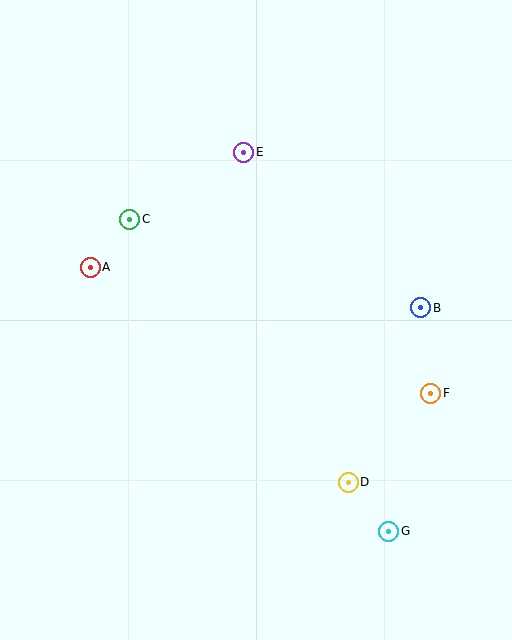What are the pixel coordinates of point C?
Point C is at (130, 219).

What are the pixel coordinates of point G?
Point G is at (389, 531).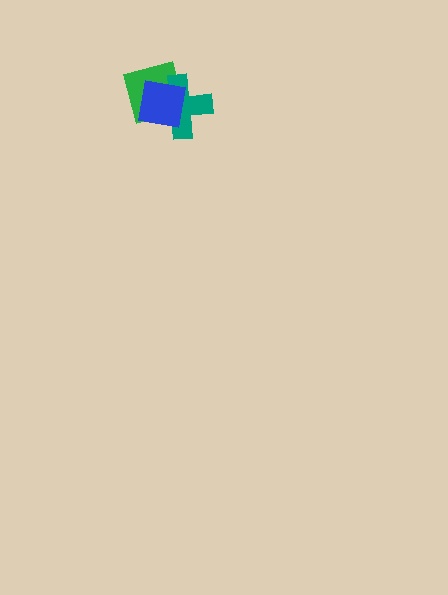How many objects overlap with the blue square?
2 objects overlap with the blue square.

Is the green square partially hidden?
Yes, it is partially covered by another shape.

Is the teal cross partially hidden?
Yes, it is partially covered by another shape.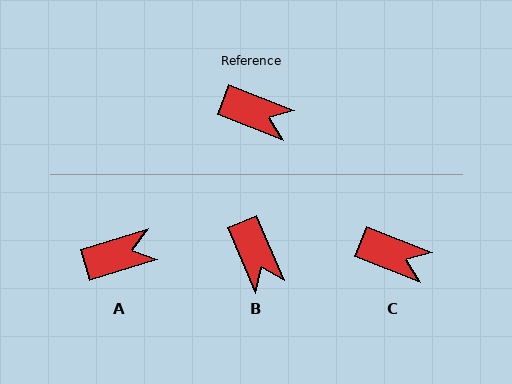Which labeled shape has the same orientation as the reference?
C.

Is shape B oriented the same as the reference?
No, it is off by about 45 degrees.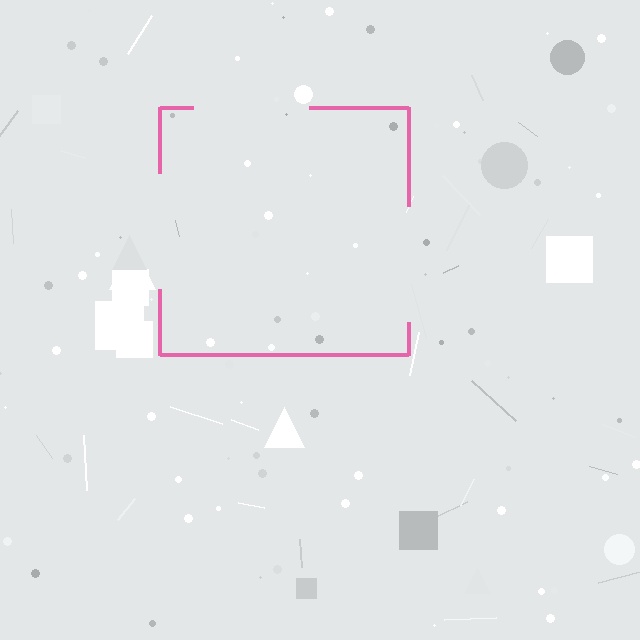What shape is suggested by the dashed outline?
The dashed outline suggests a square.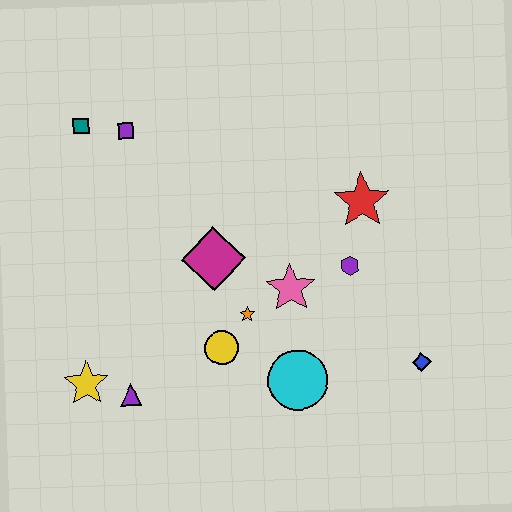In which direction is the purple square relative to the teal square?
The purple square is to the right of the teal square.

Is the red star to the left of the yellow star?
No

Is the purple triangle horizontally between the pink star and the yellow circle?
No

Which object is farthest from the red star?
The yellow star is farthest from the red star.